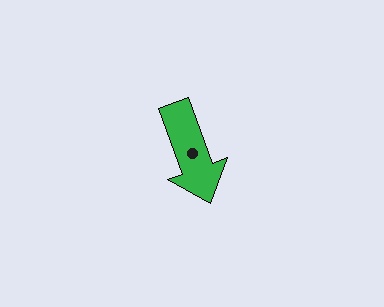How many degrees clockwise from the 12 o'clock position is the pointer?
Approximately 160 degrees.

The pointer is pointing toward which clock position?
Roughly 5 o'clock.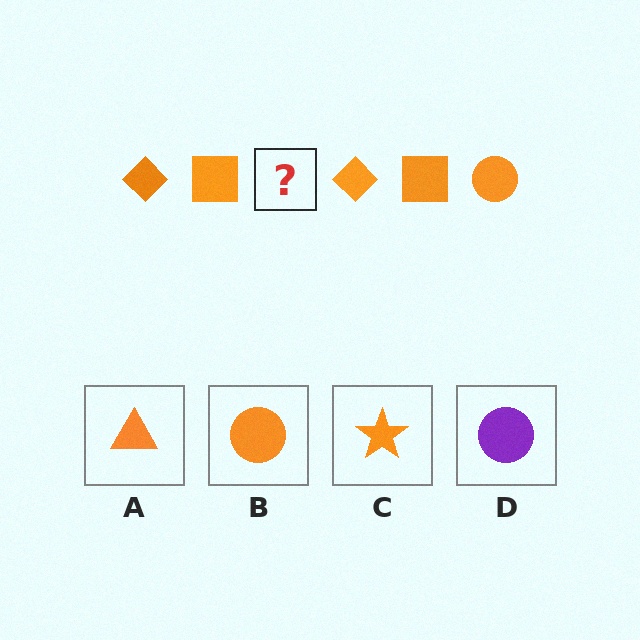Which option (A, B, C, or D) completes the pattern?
B.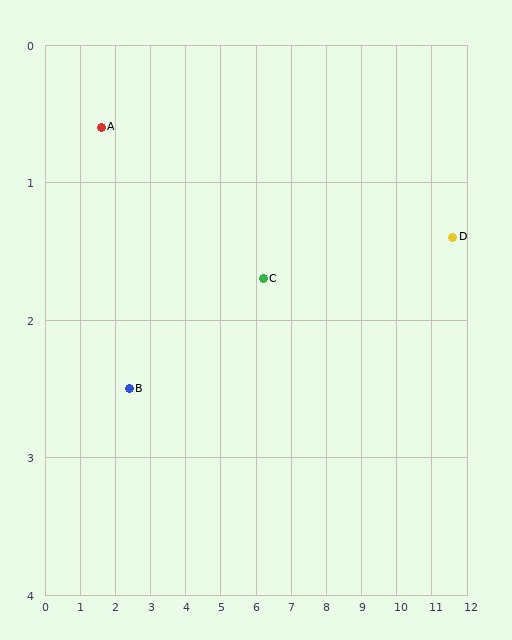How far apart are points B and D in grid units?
Points B and D are about 9.3 grid units apart.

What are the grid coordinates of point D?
Point D is at approximately (11.6, 1.4).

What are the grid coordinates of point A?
Point A is at approximately (1.6, 0.6).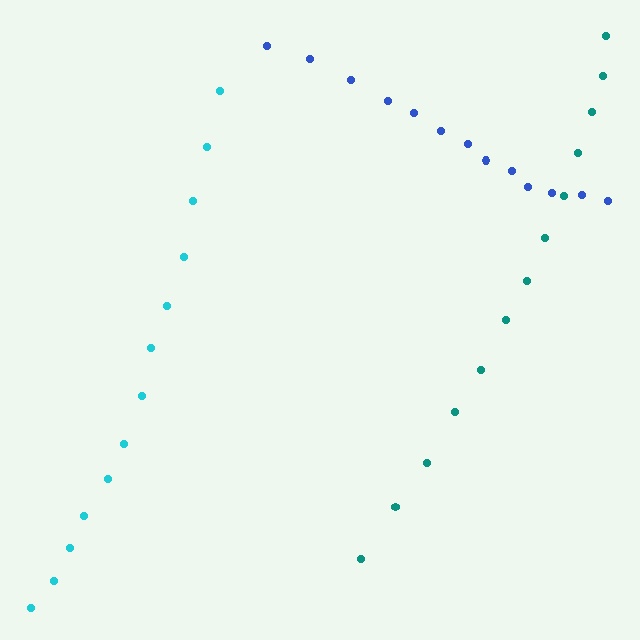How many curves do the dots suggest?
There are 3 distinct paths.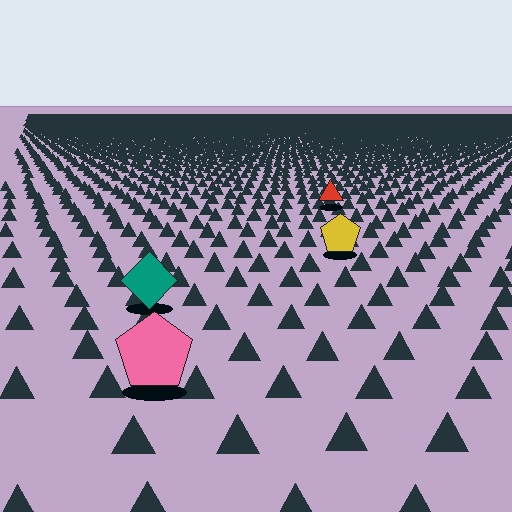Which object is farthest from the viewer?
The red triangle is farthest from the viewer. It appears smaller and the ground texture around it is denser.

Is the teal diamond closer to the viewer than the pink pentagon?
No. The pink pentagon is closer — you can tell from the texture gradient: the ground texture is coarser near it.